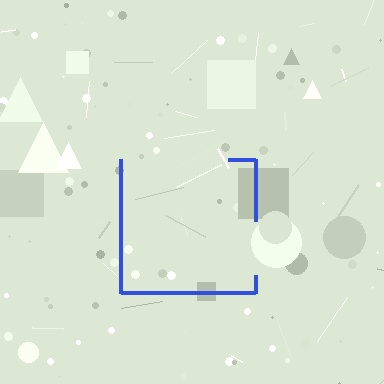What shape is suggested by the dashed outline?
The dashed outline suggests a square.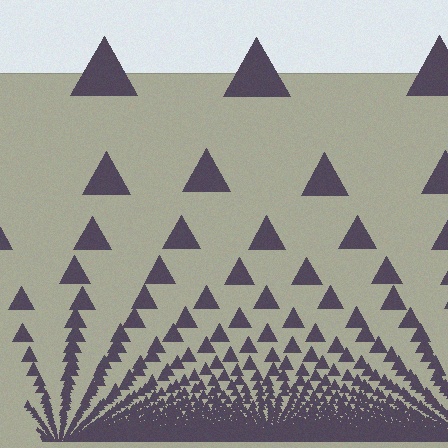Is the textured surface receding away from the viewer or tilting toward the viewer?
The surface appears to tilt toward the viewer. Texture elements get larger and sparser toward the top.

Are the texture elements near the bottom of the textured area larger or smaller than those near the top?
Smaller. The gradient is inverted — elements near the bottom are smaller and denser.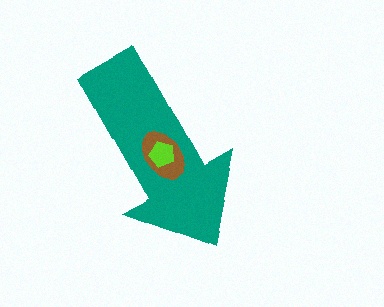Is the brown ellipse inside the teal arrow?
Yes.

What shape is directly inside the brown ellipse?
The lime pentagon.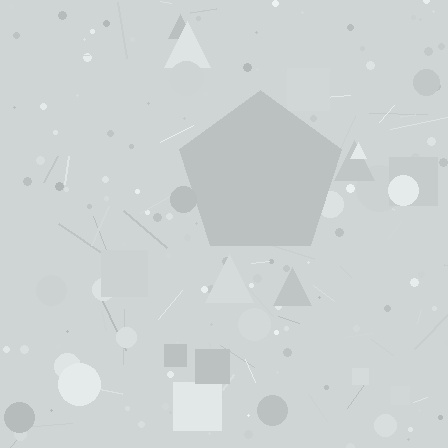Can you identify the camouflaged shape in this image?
The camouflaged shape is a pentagon.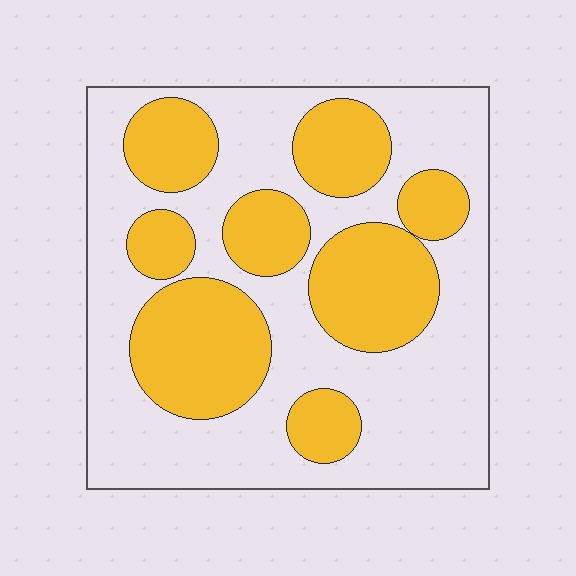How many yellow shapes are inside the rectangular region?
8.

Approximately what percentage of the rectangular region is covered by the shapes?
Approximately 40%.